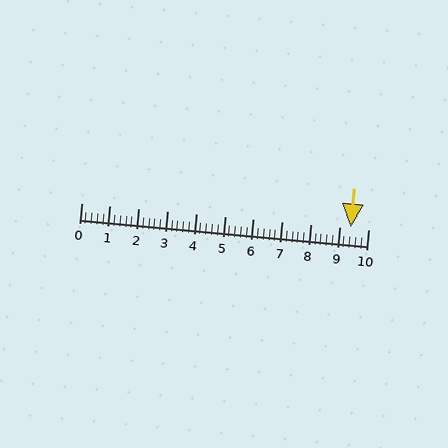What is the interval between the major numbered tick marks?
The major tick marks are spaced 1 units apart.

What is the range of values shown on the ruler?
The ruler shows values from 0 to 10.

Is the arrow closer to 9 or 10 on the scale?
The arrow is closer to 9.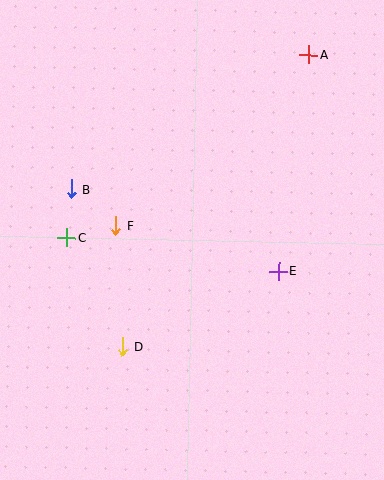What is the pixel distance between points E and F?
The distance between E and F is 169 pixels.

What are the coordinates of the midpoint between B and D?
The midpoint between B and D is at (97, 268).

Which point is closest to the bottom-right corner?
Point E is closest to the bottom-right corner.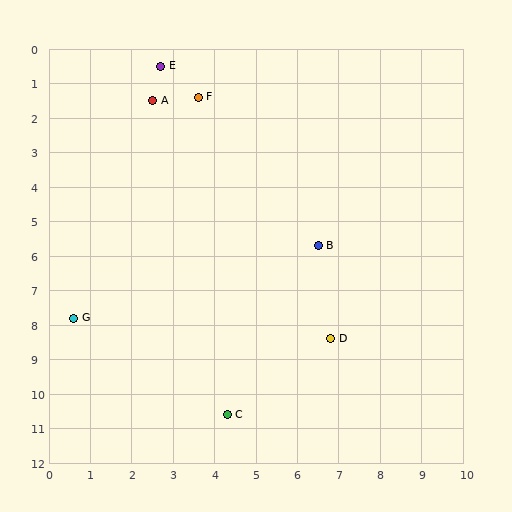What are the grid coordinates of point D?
Point D is at approximately (6.8, 8.4).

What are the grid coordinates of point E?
Point E is at approximately (2.7, 0.5).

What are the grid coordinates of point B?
Point B is at approximately (6.5, 5.7).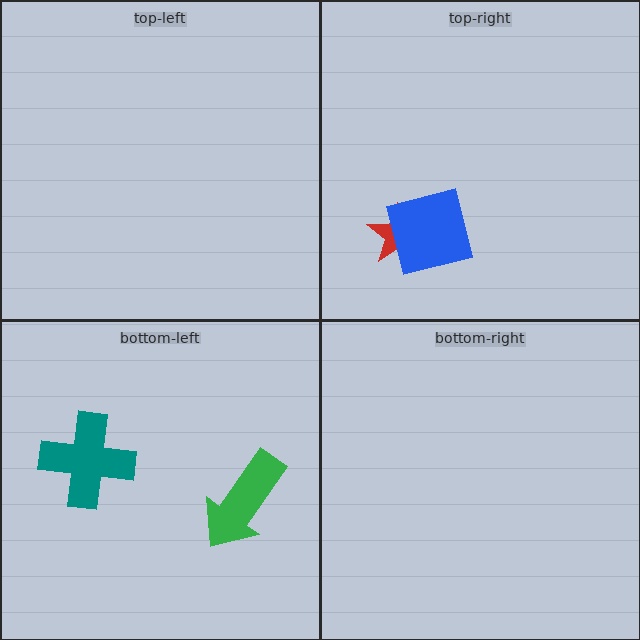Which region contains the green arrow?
The bottom-left region.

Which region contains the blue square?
The top-right region.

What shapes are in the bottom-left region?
The green arrow, the teal cross.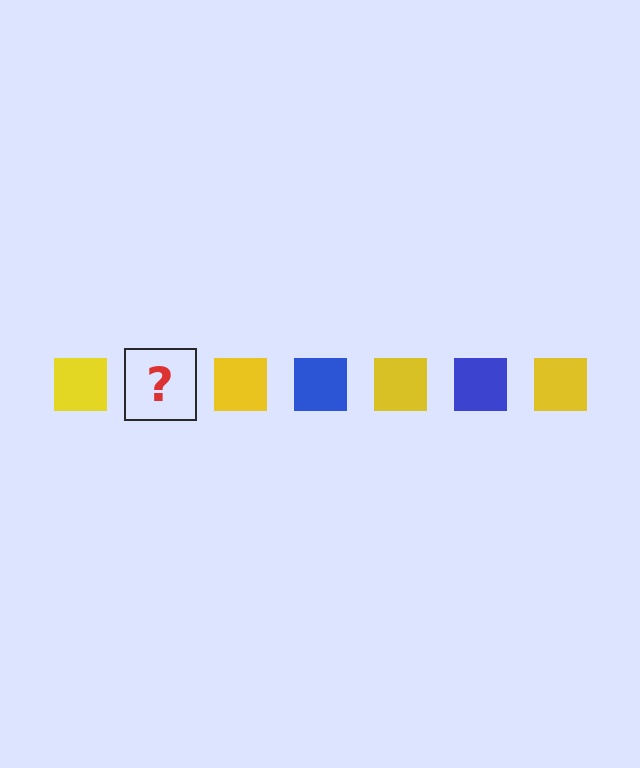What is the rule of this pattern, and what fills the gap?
The rule is that the pattern cycles through yellow, blue squares. The gap should be filled with a blue square.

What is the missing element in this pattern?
The missing element is a blue square.